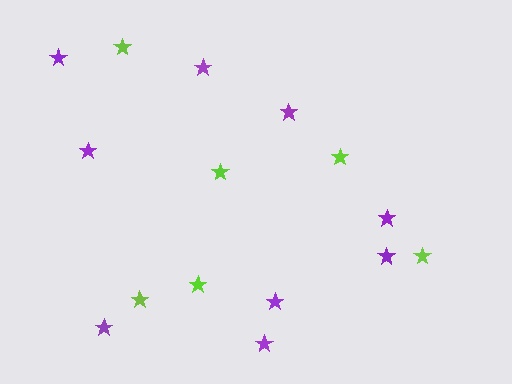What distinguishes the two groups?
There are 2 groups: one group of purple stars (9) and one group of lime stars (6).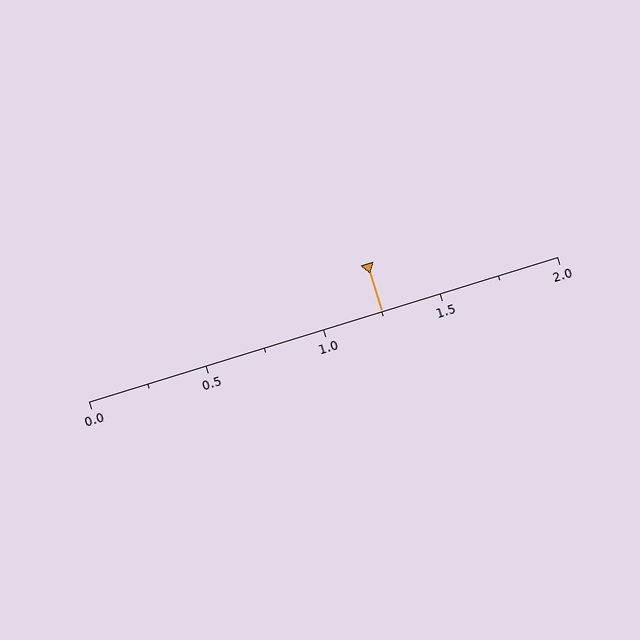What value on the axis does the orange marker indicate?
The marker indicates approximately 1.25.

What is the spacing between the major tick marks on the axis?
The major ticks are spaced 0.5 apart.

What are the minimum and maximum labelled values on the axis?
The axis runs from 0.0 to 2.0.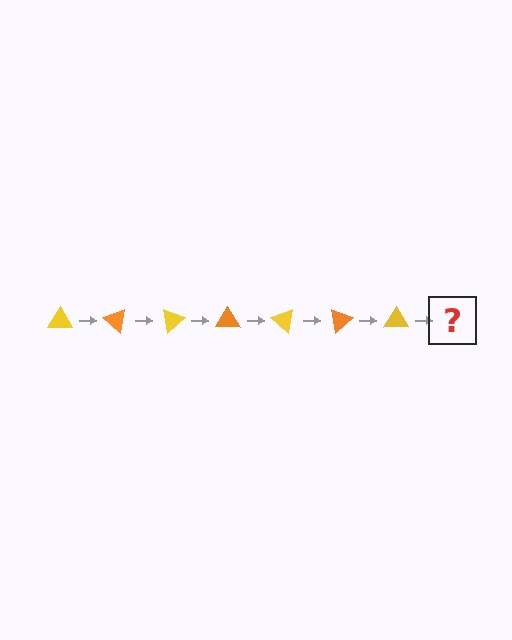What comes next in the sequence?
The next element should be an orange triangle, rotated 280 degrees from the start.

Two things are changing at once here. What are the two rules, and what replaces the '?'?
The two rules are that it rotates 40 degrees each step and the color cycles through yellow and orange. The '?' should be an orange triangle, rotated 280 degrees from the start.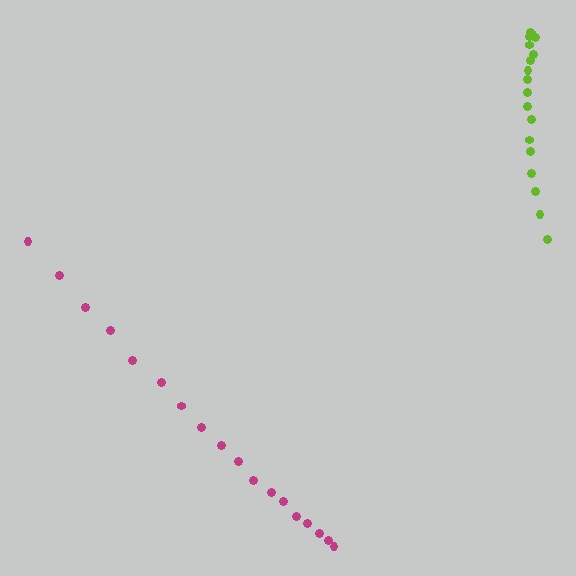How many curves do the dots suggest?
There are 2 distinct paths.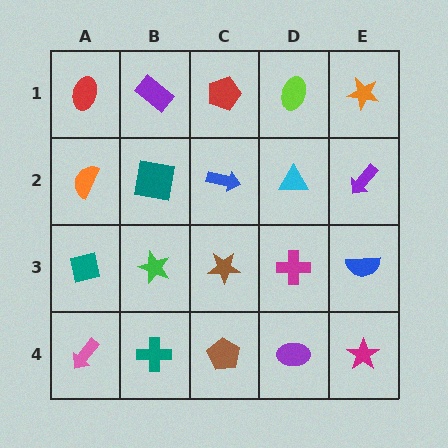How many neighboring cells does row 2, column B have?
4.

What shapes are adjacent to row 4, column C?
A brown star (row 3, column C), a teal cross (row 4, column B), a purple ellipse (row 4, column D).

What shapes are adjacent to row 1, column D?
A cyan triangle (row 2, column D), a red pentagon (row 1, column C), an orange star (row 1, column E).